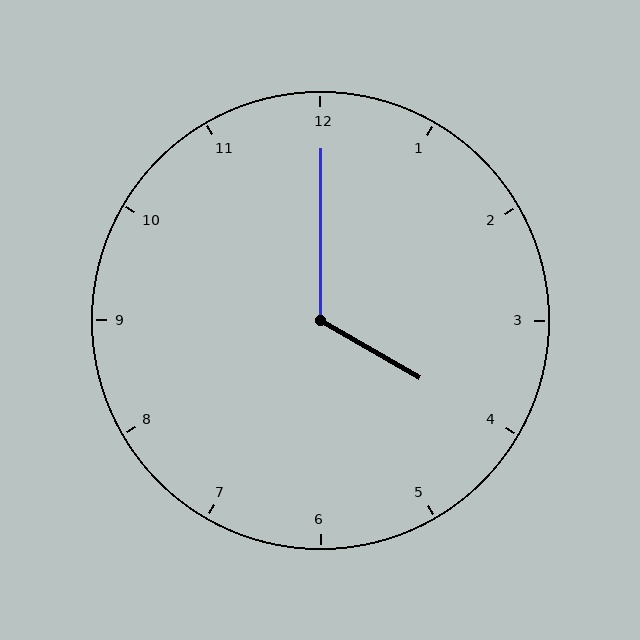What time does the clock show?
4:00.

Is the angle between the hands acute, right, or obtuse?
It is obtuse.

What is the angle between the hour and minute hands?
Approximately 120 degrees.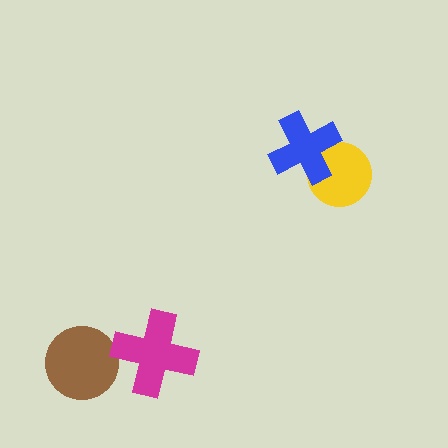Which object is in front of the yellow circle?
The blue cross is in front of the yellow circle.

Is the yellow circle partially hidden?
Yes, it is partially covered by another shape.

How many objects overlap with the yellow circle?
1 object overlaps with the yellow circle.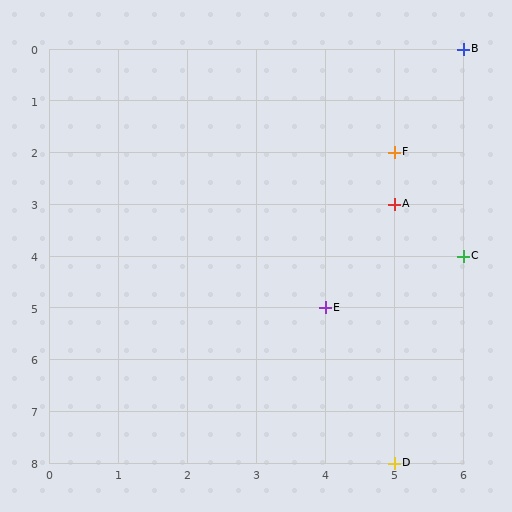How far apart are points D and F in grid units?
Points D and F are 6 rows apart.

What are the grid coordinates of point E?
Point E is at grid coordinates (4, 5).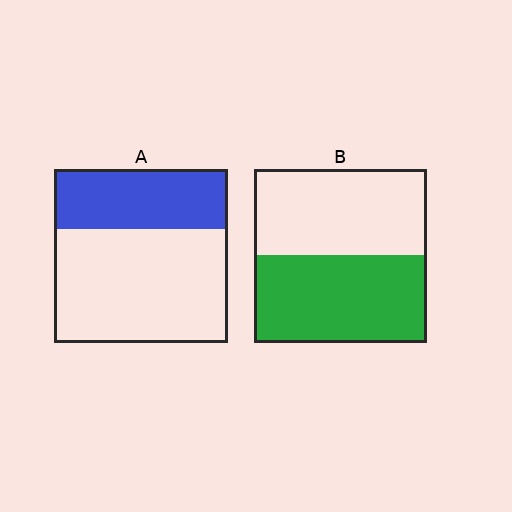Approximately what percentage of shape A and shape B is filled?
A is approximately 35% and B is approximately 50%.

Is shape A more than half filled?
No.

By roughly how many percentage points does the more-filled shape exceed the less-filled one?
By roughly 15 percentage points (B over A).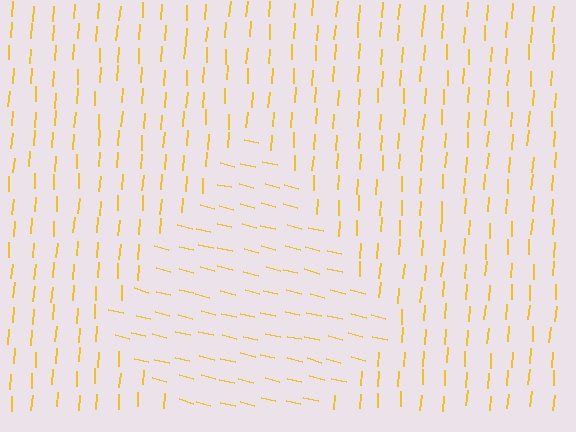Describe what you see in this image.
The image is filled with small yellow line segments. A diamond region in the image has lines oriented differently from the surrounding lines, creating a visible texture boundary.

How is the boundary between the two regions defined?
The boundary is defined purely by a change in line orientation (approximately 80 degrees difference). All lines are the same color and thickness.